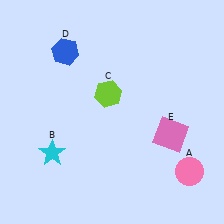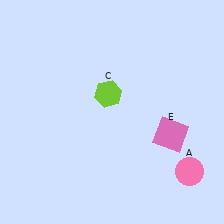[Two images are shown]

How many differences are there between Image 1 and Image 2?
There are 2 differences between the two images.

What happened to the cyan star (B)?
The cyan star (B) was removed in Image 2. It was in the bottom-left area of Image 1.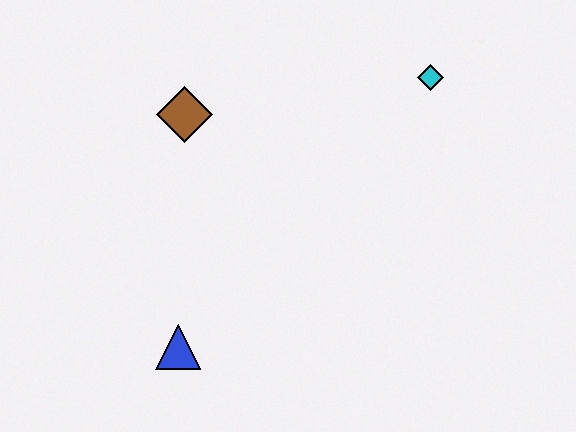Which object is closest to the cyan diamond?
The brown diamond is closest to the cyan diamond.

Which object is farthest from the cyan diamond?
The blue triangle is farthest from the cyan diamond.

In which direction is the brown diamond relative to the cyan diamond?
The brown diamond is to the left of the cyan diamond.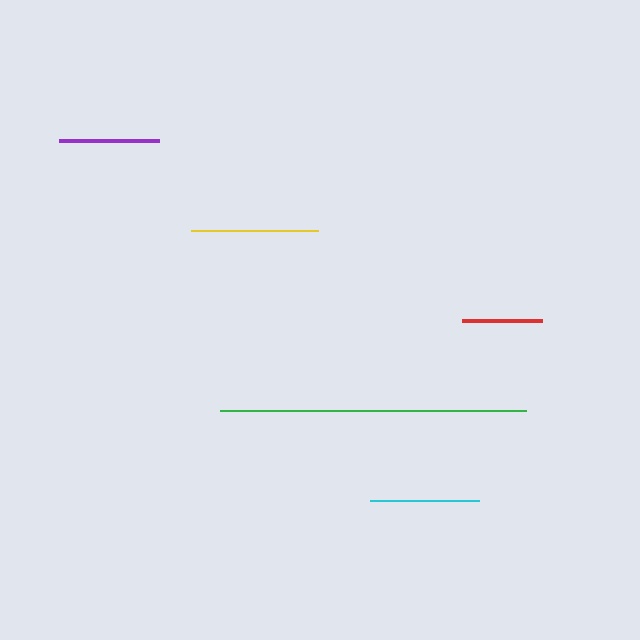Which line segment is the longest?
The green line is the longest at approximately 306 pixels.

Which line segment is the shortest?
The red line is the shortest at approximately 80 pixels.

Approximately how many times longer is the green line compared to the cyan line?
The green line is approximately 2.8 times the length of the cyan line.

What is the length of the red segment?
The red segment is approximately 80 pixels long.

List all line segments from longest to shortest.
From longest to shortest: green, yellow, cyan, purple, red.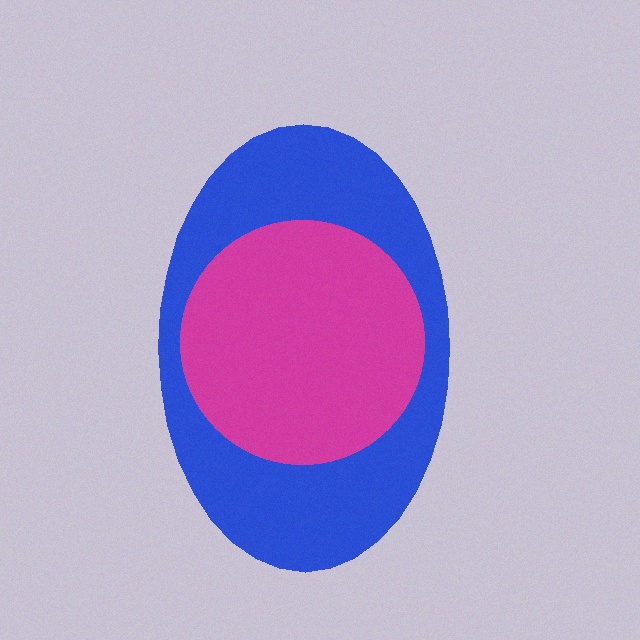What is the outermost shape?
The blue ellipse.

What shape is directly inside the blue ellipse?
The magenta circle.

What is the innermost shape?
The magenta circle.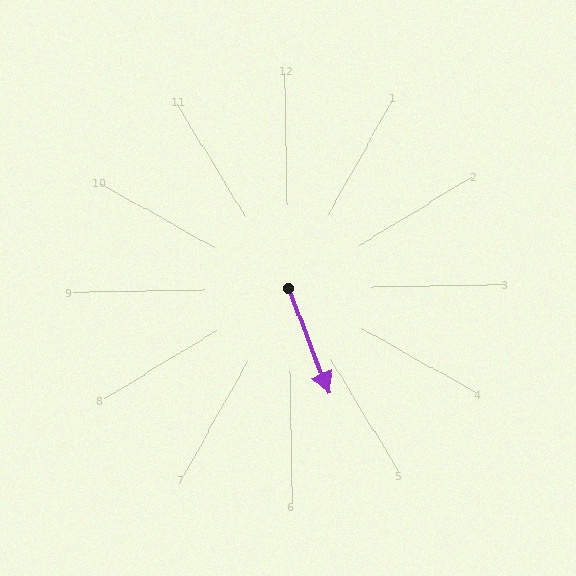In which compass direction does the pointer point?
South.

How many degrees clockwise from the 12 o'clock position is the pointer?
Approximately 160 degrees.